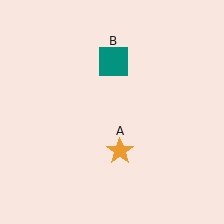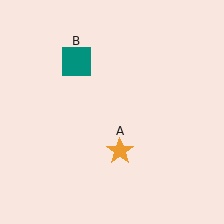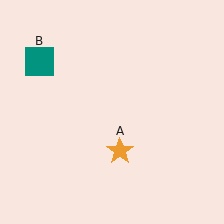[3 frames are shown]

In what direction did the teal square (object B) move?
The teal square (object B) moved left.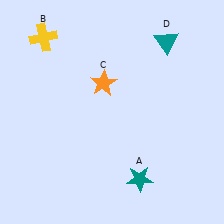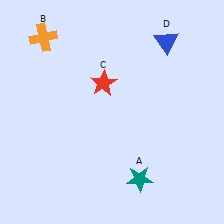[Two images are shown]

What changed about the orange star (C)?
In Image 1, C is orange. In Image 2, it changed to red.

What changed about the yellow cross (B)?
In Image 1, B is yellow. In Image 2, it changed to orange.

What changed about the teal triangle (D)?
In Image 1, D is teal. In Image 2, it changed to blue.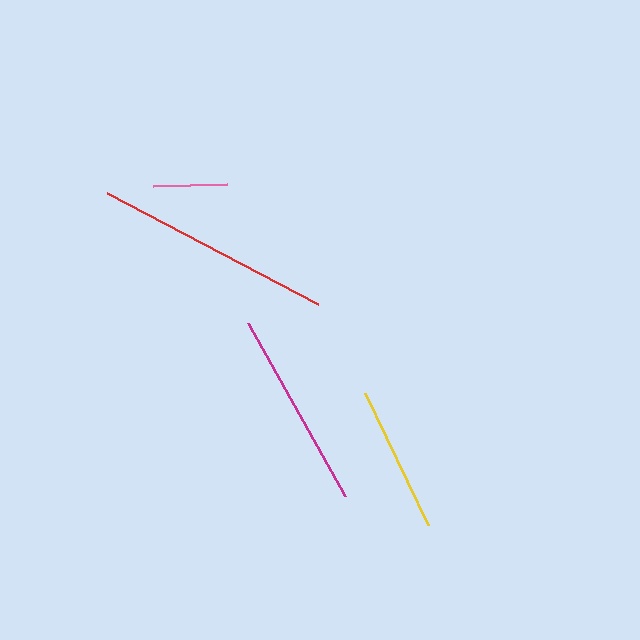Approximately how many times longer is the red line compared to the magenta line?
The red line is approximately 1.2 times the length of the magenta line.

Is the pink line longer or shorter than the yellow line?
The yellow line is longer than the pink line.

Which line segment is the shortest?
The pink line is the shortest at approximately 74 pixels.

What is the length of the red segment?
The red segment is approximately 238 pixels long.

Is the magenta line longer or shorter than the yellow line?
The magenta line is longer than the yellow line.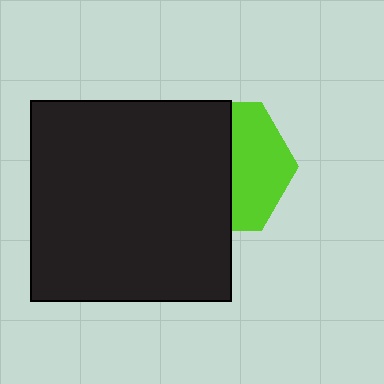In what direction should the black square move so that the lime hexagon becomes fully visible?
The black square should move left. That is the shortest direction to clear the overlap and leave the lime hexagon fully visible.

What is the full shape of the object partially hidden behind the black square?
The partially hidden object is a lime hexagon.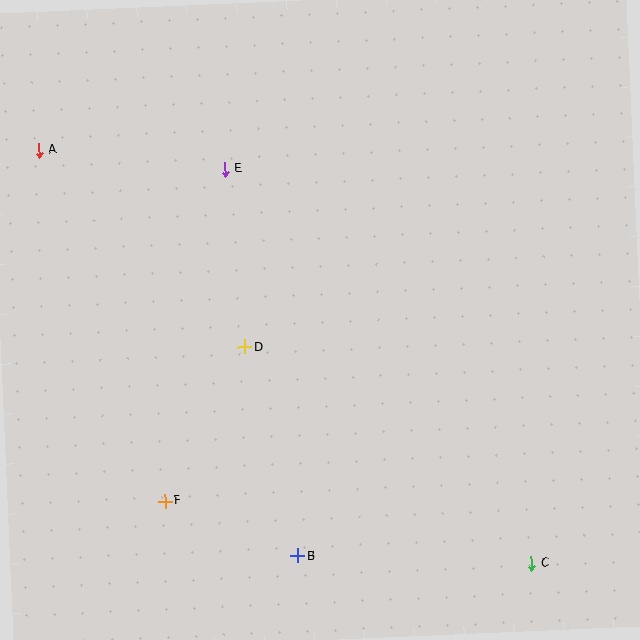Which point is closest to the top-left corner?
Point A is closest to the top-left corner.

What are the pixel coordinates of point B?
Point B is at (298, 556).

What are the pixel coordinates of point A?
Point A is at (39, 150).